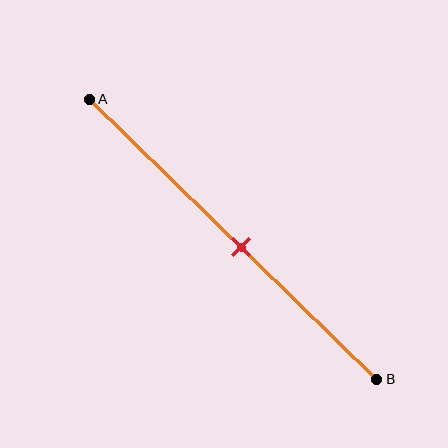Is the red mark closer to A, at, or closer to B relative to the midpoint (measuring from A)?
The red mark is approximately at the midpoint of segment AB.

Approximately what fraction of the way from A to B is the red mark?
The red mark is approximately 55% of the way from A to B.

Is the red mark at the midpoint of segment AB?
Yes, the mark is approximately at the midpoint.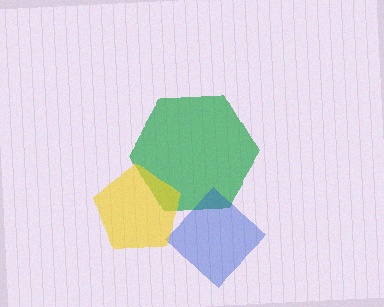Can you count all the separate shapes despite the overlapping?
Yes, there are 3 separate shapes.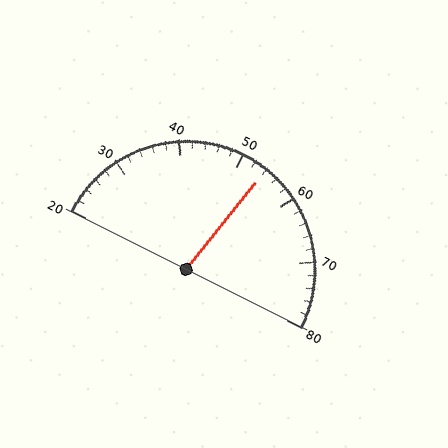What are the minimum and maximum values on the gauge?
The gauge ranges from 20 to 80.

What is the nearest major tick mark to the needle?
The nearest major tick mark is 50.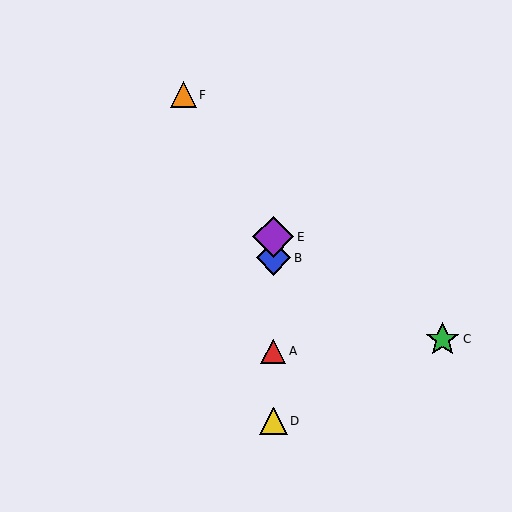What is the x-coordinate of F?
Object F is at x≈183.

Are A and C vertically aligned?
No, A is at x≈273 and C is at x≈442.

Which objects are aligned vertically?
Objects A, B, D, E are aligned vertically.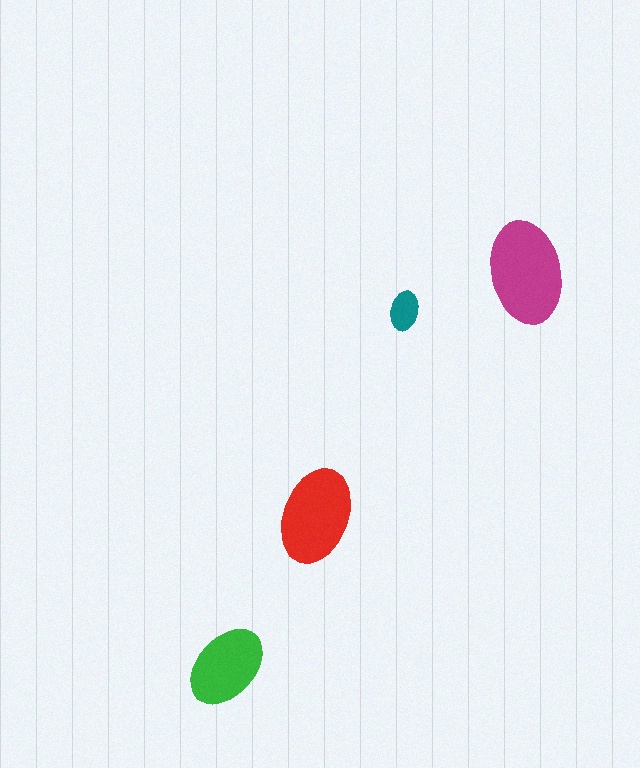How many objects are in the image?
There are 4 objects in the image.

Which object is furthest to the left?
The green ellipse is leftmost.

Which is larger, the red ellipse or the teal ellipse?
The red one.